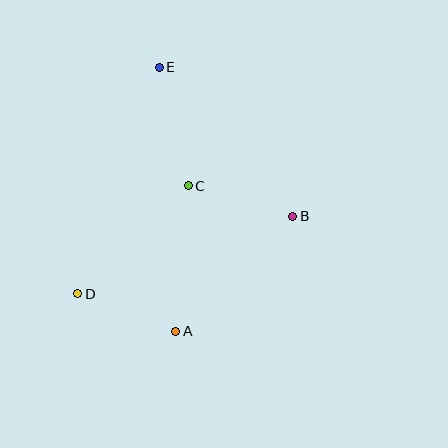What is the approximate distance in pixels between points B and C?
The distance between B and C is approximately 109 pixels.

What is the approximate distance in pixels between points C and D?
The distance between C and D is approximately 155 pixels.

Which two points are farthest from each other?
Points A and E are farthest from each other.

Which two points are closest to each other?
Points A and D are closest to each other.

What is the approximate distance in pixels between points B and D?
The distance between B and D is approximately 229 pixels.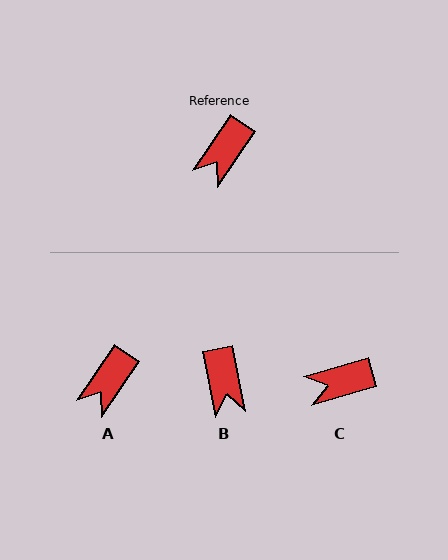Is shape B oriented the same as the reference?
No, it is off by about 45 degrees.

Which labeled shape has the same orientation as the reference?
A.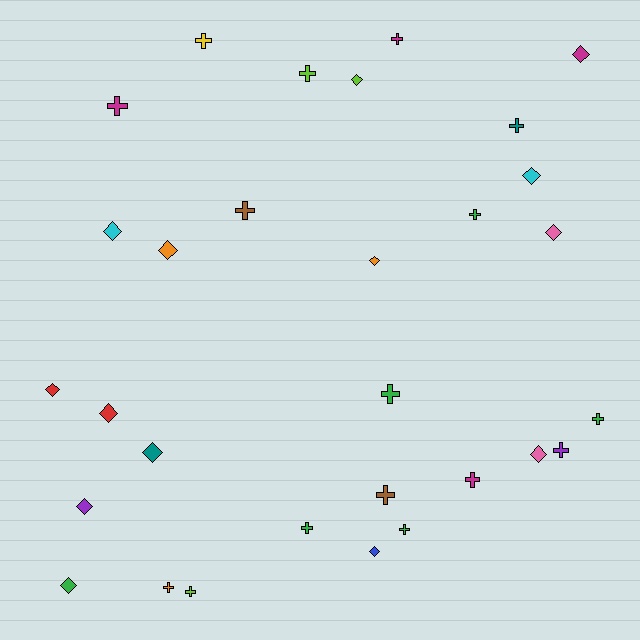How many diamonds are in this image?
There are 14 diamonds.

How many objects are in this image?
There are 30 objects.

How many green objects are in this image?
There are 6 green objects.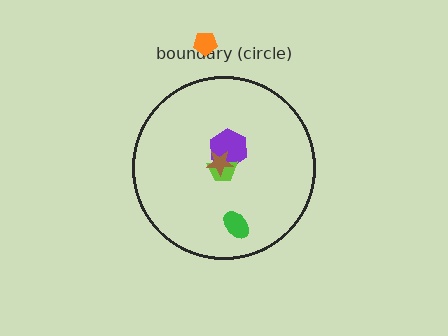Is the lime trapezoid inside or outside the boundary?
Inside.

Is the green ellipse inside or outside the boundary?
Inside.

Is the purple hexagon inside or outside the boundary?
Inside.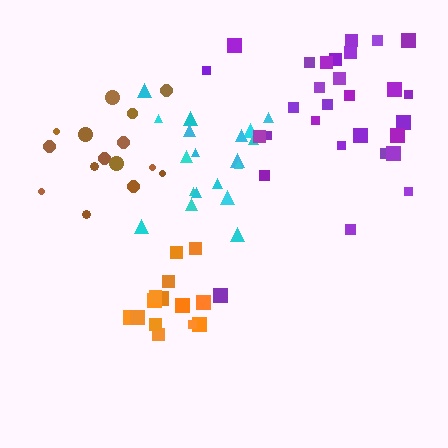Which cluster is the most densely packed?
Orange.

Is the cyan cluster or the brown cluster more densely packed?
Cyan.